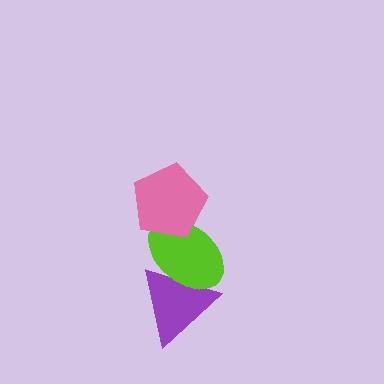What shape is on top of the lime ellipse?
The pink pentagon is on top of the lime ellipse.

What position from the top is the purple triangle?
The purple triangle is 3rd from the top.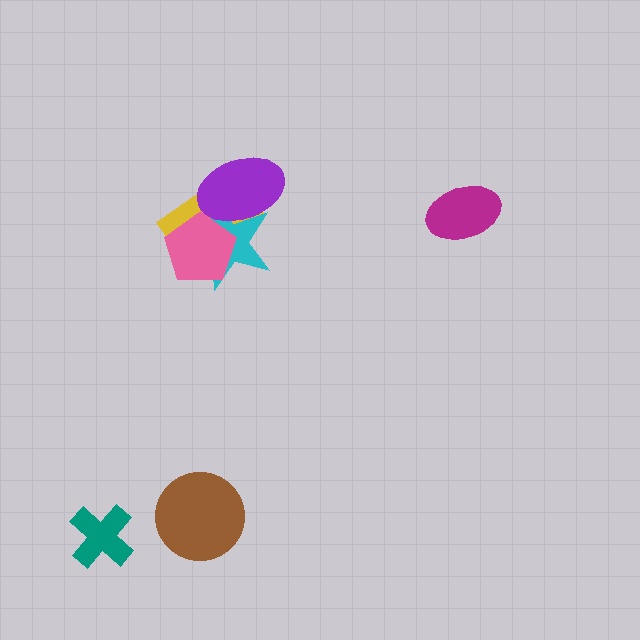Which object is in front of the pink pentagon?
The purple ellipse is in front of the pink pentagon.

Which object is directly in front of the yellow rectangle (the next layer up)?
The cyan star is directly in front of the yellow rectangle.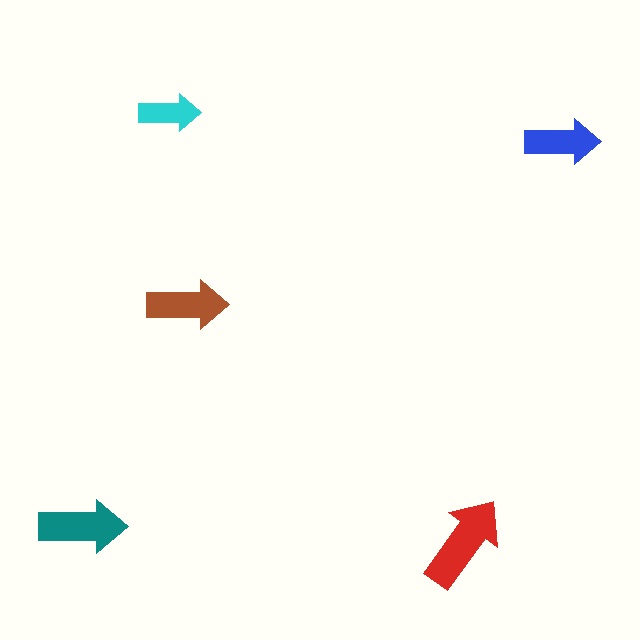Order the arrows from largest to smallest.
the red one, the teal one, the brown one, the blue one, the cyan one.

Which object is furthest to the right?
The blue arrow is rightmost.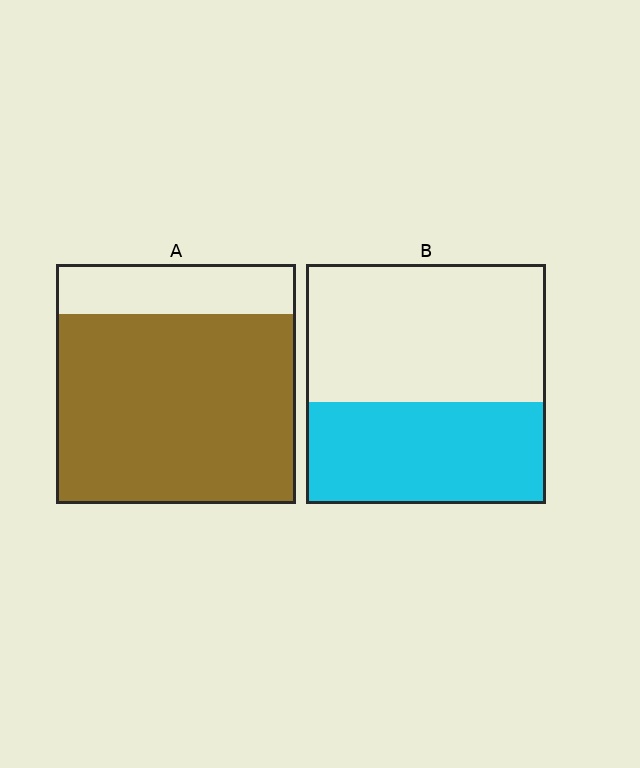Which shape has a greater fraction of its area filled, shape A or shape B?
Shape A.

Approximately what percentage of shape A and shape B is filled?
A is approximately 80% and B is approximately 40%.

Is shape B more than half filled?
No.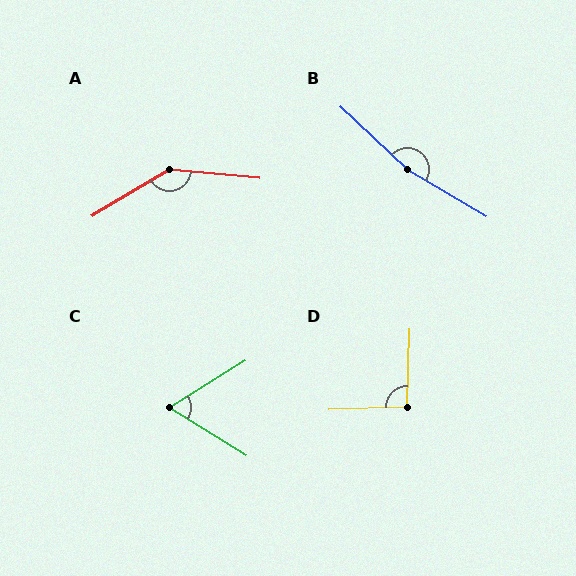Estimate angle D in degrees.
Approximately 94 degrees.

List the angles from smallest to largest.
C (64°), D (94°), A (143°), B (167°).